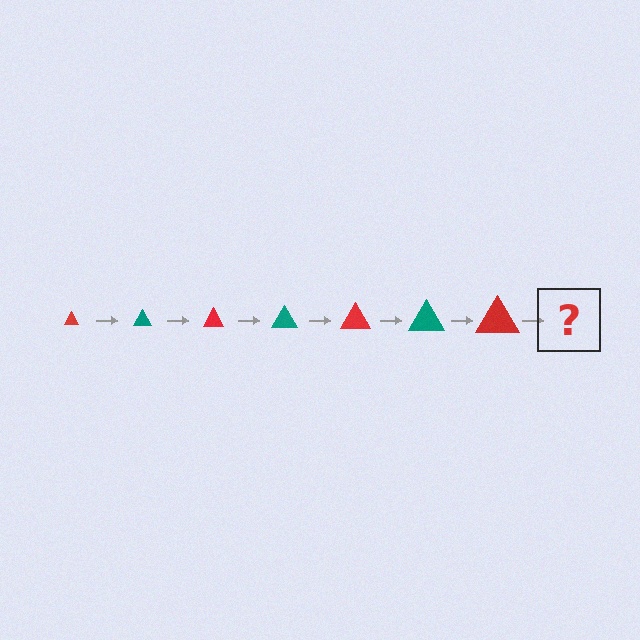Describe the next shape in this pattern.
It should be a teal triangle, larger than the previous one.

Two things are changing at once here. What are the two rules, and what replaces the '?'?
The two rules are that the triangle grows larger each step and the color cycles through red and teal. The '?' should be a teal triangle, larger than the previous one.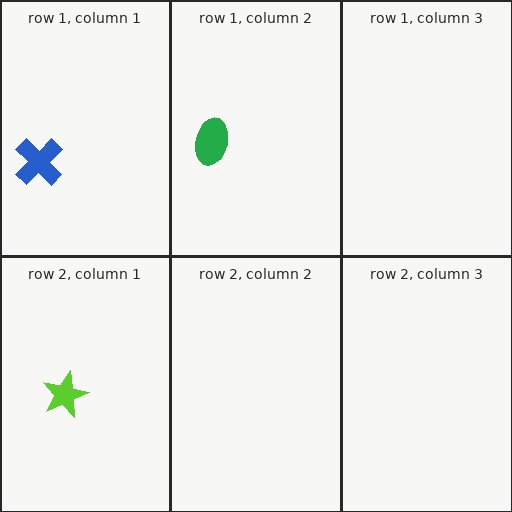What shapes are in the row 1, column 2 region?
The green ellipse.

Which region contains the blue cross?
The row 1, column 1 region.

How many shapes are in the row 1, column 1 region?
1.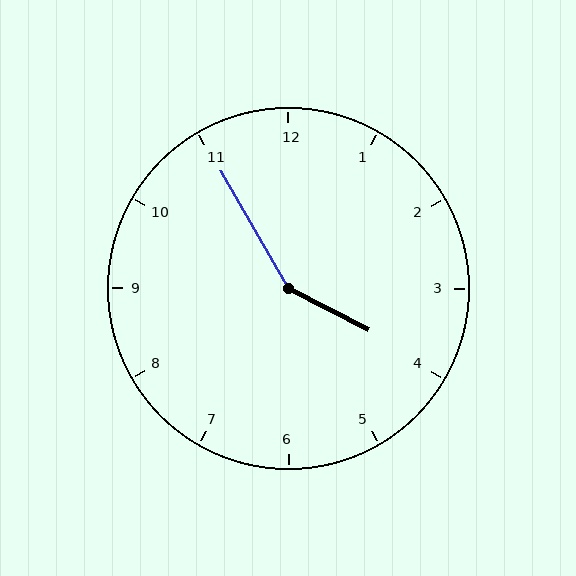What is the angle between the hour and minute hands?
Approximately 148 degrees.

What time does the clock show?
3:55.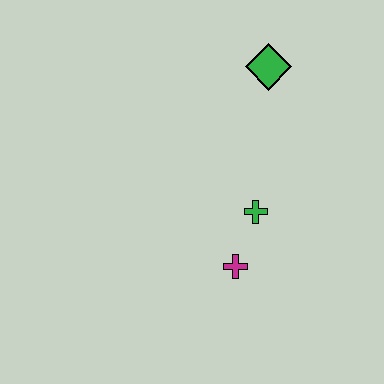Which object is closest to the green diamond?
The green cross is closest to the green diamond.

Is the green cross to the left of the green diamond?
Yes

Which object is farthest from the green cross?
The green diamond is farthest from the green cross.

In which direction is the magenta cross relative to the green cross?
The magenta cross is below the green cross.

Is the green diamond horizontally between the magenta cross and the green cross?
No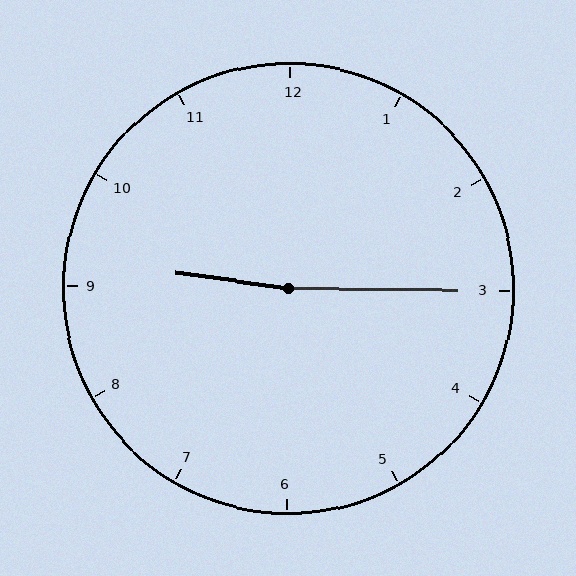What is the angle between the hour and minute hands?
Approximately 172 degrees.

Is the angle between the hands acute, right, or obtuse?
It is obtuse.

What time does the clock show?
9:15.